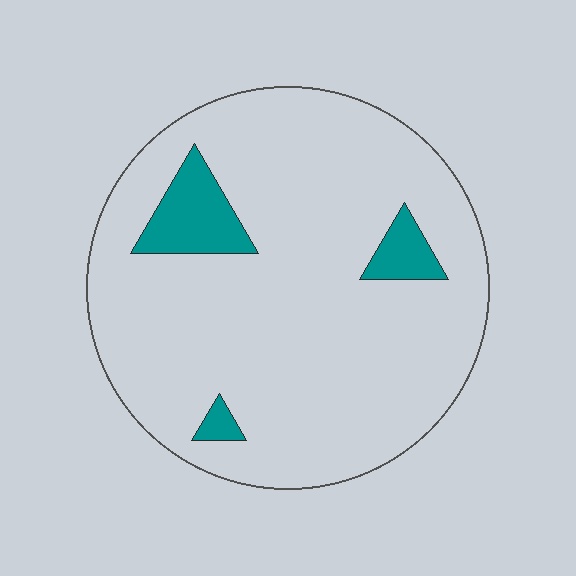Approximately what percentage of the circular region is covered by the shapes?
Approximately 10%.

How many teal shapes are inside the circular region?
3.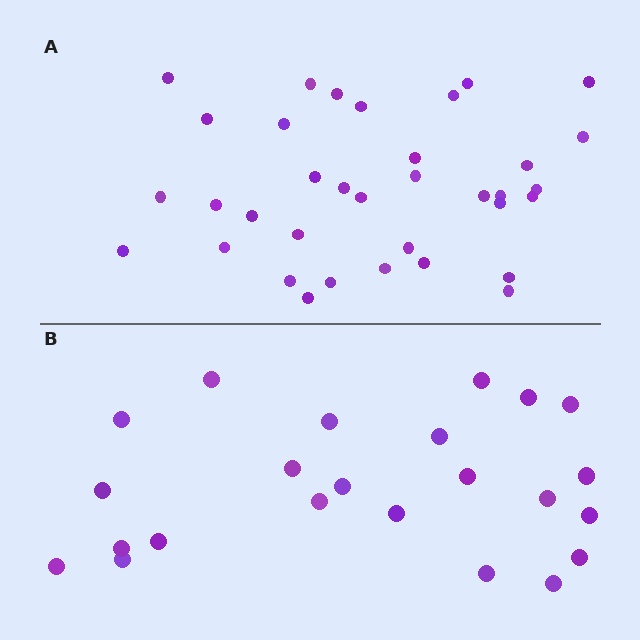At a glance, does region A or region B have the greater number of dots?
Region A (the top region) has more dots.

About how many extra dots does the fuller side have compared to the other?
Region A has roughly 12 or so more dots than region B.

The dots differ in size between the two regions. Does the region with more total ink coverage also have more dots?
No. Region B has more total ink coverage because its dots are larger, but region A actually contains more individual dots. Total area can be misleading — the number of items is what matters here.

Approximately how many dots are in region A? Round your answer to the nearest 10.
About 40 dots. (The exact count is 35, which rounds to 40.)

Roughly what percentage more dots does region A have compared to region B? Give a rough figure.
About 50% more.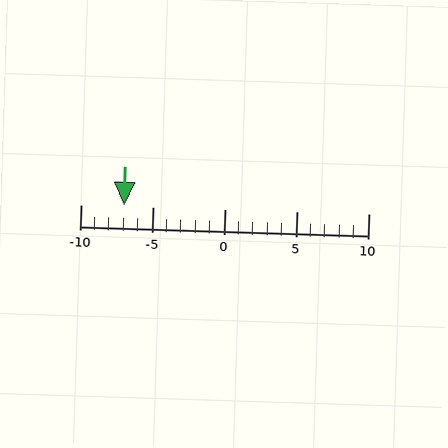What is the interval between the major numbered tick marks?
The major tick marks are spaced 5 units apart.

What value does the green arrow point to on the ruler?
The green arrow points to approximately -7.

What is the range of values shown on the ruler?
The ruler shows values from -10 to 10.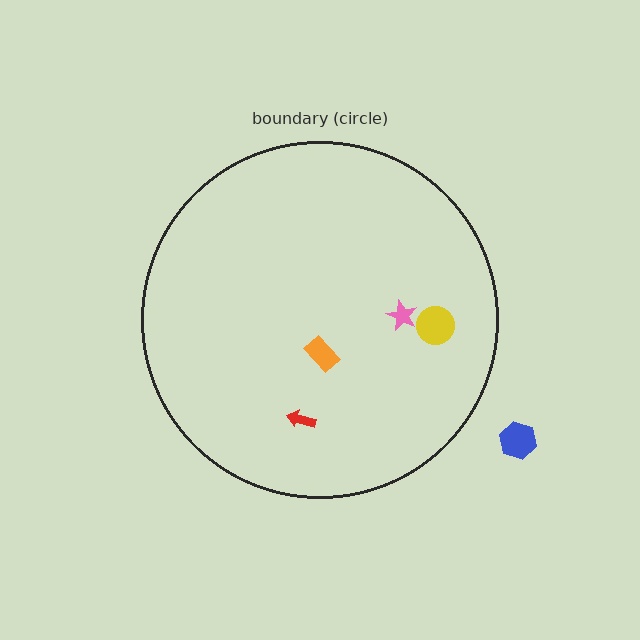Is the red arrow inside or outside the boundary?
Inside.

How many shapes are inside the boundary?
4 inside, 1 outside.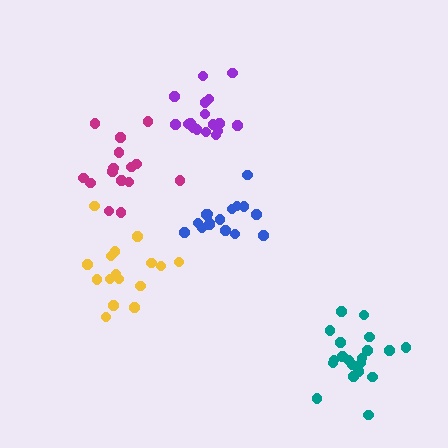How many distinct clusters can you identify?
There are 5 distinct clusters.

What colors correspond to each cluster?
The clusters are colored: purple, yellow, blue, magenta, teal.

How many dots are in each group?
Group 1: 17 dots, Group 2: 16 dots, Group 3: 17 dots, Group 4: 15 dots, Group 5: 20 dots (85 total).